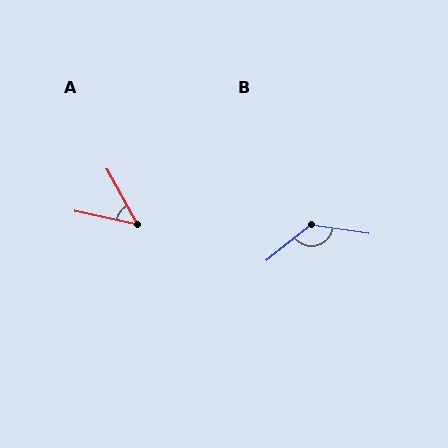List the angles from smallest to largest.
A (50°), B (133°).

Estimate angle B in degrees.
Approximately 133 degrees.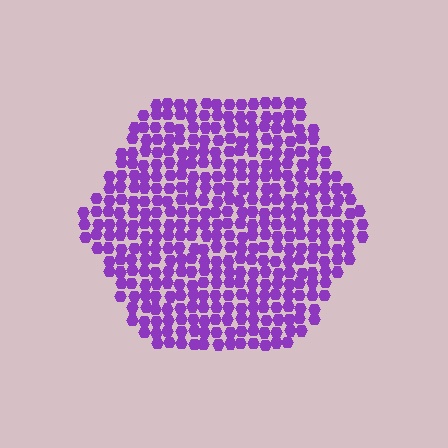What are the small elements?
The small elements are hexagons.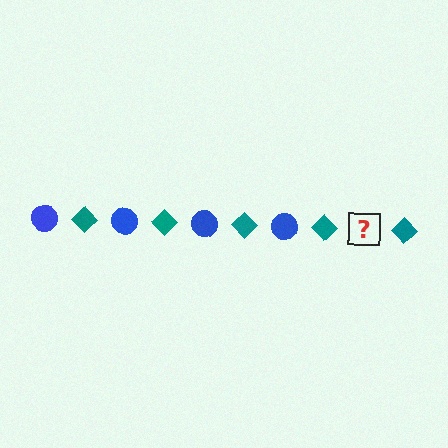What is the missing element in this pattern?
The missing element is a blue circle.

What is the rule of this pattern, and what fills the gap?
The rule is that the pattern alternates between blue circle and teal diamond. The gap should be filled with a blue circle.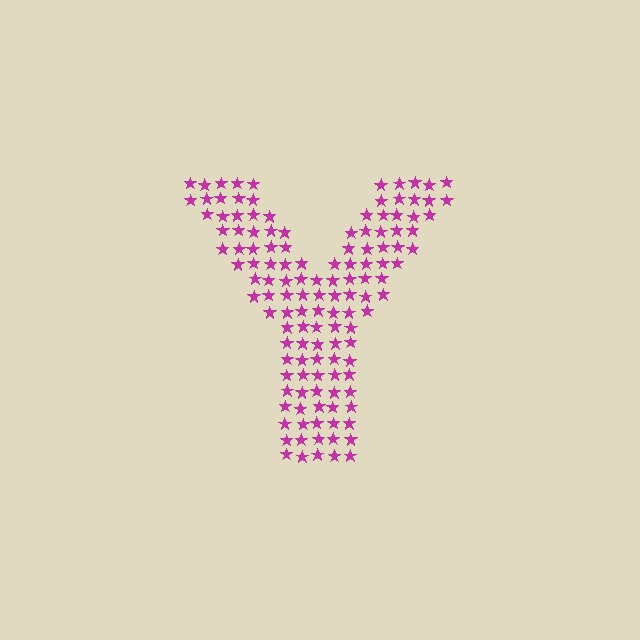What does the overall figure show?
The overall figure shows the letter Y.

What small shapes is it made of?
It is made of small stars.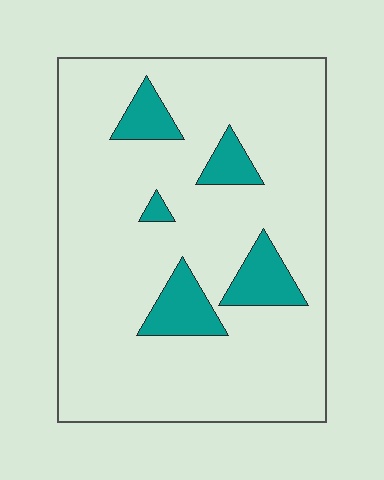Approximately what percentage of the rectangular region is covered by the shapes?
Approximately 15%.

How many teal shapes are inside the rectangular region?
5.